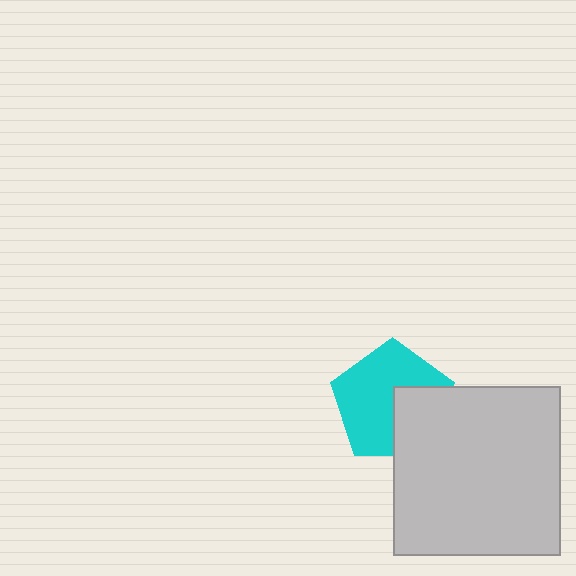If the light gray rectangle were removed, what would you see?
You would see the complete cyan pentagon.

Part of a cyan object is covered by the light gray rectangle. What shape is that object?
It is a pentagon.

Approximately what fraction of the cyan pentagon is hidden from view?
Roughly 34% of the cyan pentagon is hidden behind the light gray rectangle.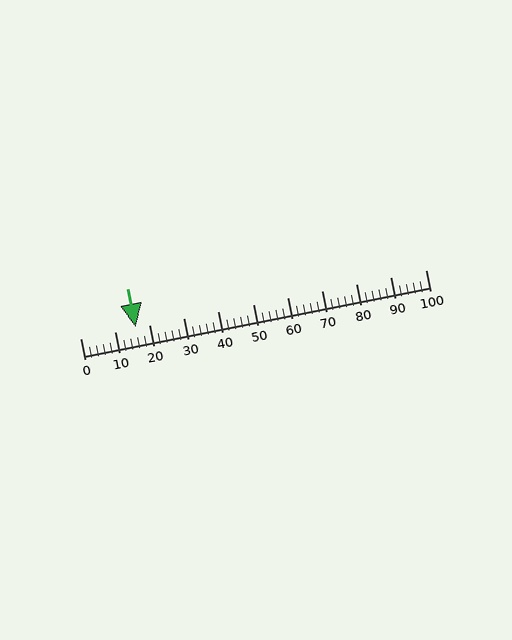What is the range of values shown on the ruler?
The ruler shows values from 0 to 100.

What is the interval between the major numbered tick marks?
The major tick marks are spaced 10 units apart.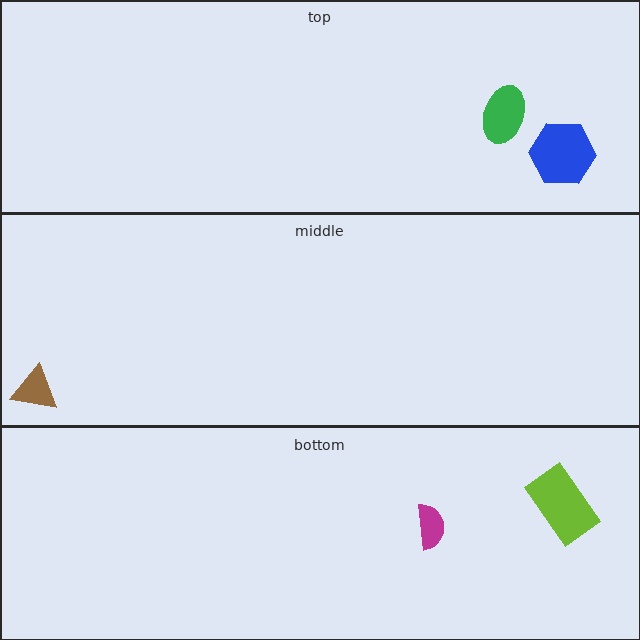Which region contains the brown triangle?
The middle region.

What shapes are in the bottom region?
The magenta semicircle, the lime rectangle.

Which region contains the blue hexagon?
The top region.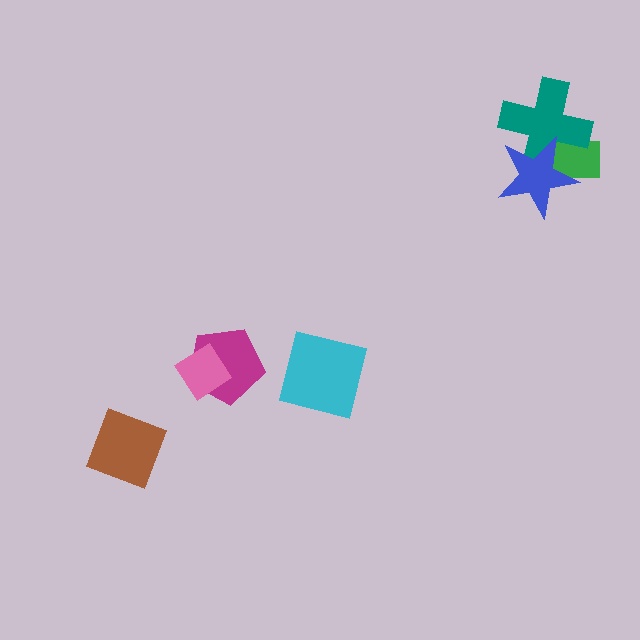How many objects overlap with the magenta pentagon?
1 object overlaps with the magenta pentagon.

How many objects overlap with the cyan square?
0 objects overlap with the cyan square.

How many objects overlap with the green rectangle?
2 objects overlap with the green rectangle.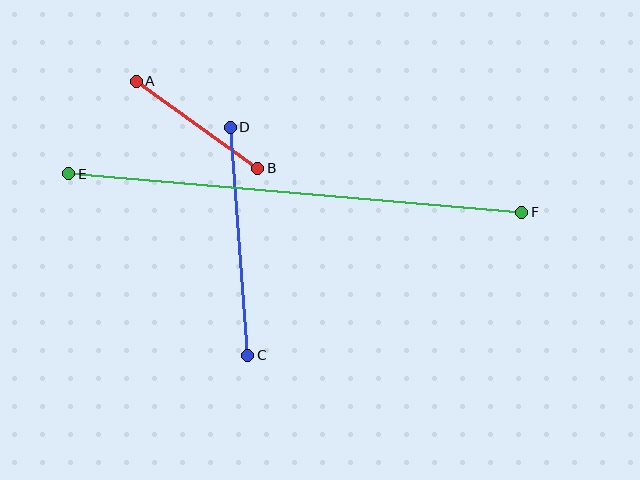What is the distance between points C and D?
The distance is approximately 229 pixels.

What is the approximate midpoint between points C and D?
The midpoint is at approximately (239, 241) pixels.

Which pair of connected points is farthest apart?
Points E and F are farthest apart.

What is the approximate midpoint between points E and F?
The midpoint is at approximately (295, 193) pixels.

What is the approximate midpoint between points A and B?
The midpoint is at approximately (197, 125) pixels.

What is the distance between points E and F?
The distance is approximately 455 pixels.